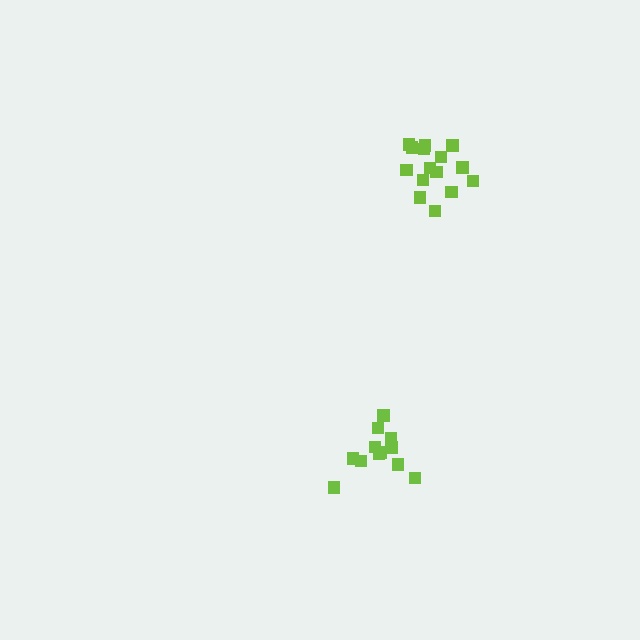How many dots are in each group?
Group 1: 12 dots, Group 2: 15 dots (27 total).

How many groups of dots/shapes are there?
There are 2 groups.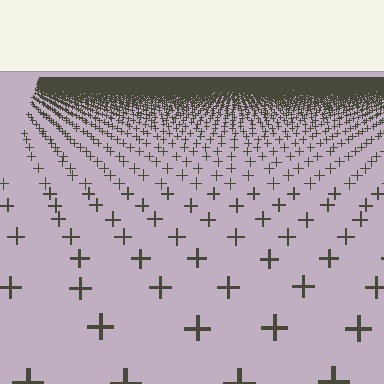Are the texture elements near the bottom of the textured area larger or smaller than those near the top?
Larger. Near the bottom, elements are closer to the viewer and appear at a bigger on-screen size.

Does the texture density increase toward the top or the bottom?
Density increases toward the top.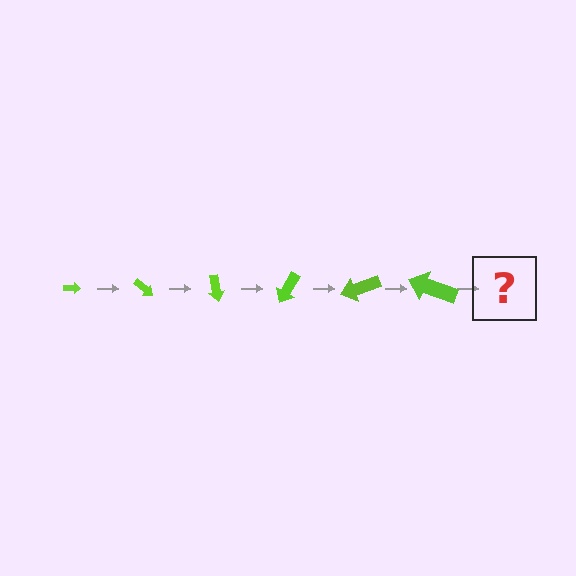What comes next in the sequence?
The next element should be an arrow, larger than the previous one and rotated 240 degrees from the start.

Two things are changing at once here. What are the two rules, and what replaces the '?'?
The two rules are that the arrow grows larger each step and it rotates 40 degrees each step. The '?' should be an arrow, larger than the previous one and rotated 240 degrees from the start.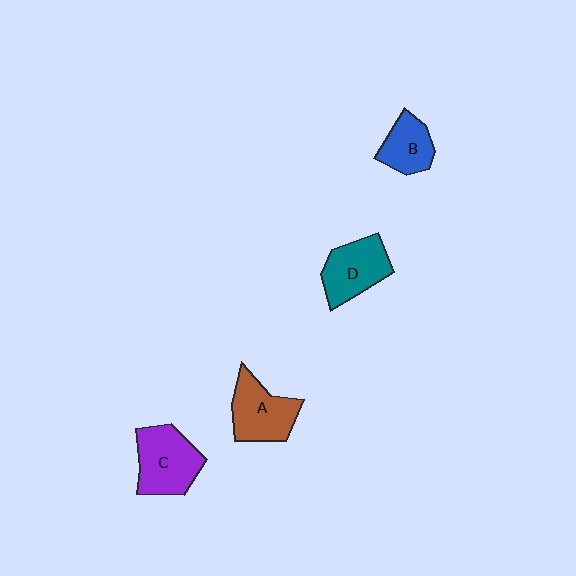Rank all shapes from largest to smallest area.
From largest to smallest: C (purple), A (brown), D (teal), B (blue).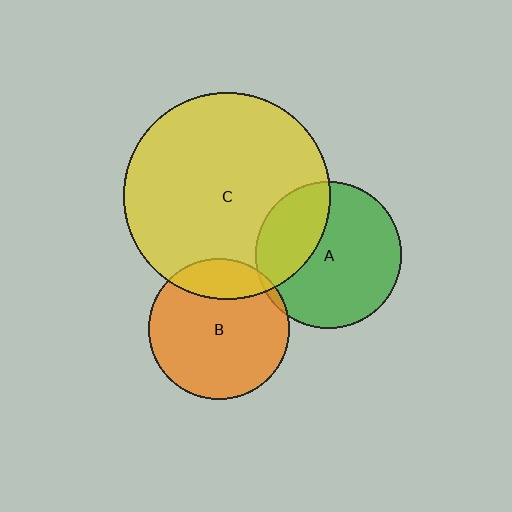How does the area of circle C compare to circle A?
Approximately 2.0 times.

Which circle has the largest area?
Circle C (yellow).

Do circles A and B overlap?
Yes.